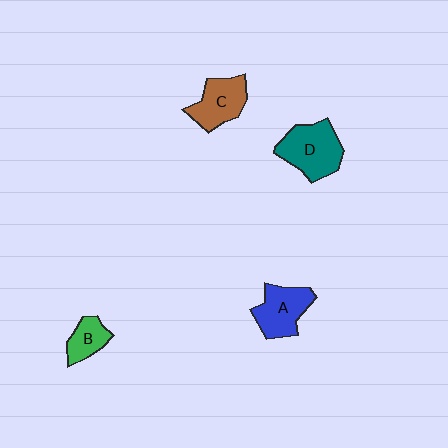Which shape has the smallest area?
Shape B (green).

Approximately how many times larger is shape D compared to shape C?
Approximately 1.3 times.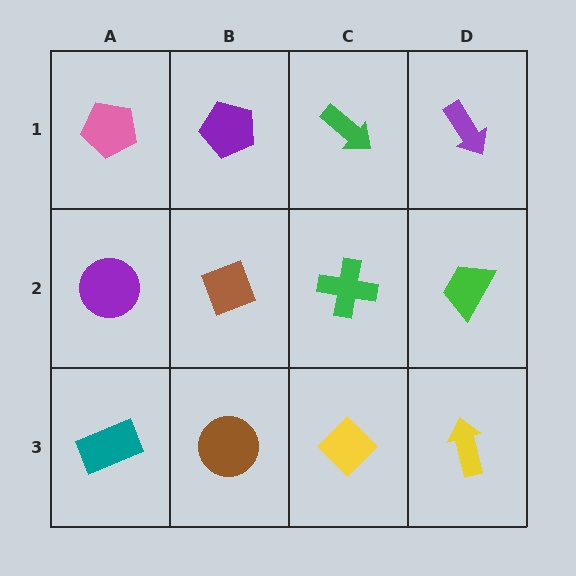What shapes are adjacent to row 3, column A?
A purple circle (row 2, column A), a brown circle (row 3, column B).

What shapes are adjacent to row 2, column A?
A pink pentagon (row 1, column A), a teal rectangle (row 3, column A), a brown diamond (row 2, column B).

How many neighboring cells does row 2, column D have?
3.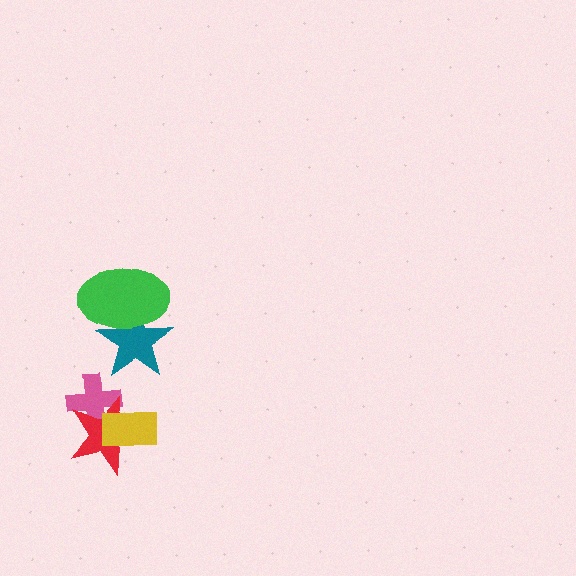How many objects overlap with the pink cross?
2 objects overlap with the pink cross.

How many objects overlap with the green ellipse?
1 object overlaps with the green ellipse.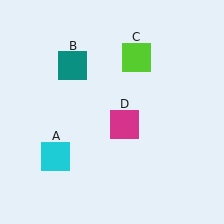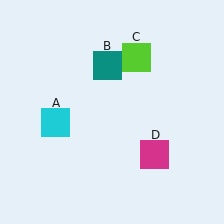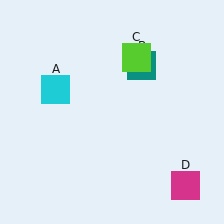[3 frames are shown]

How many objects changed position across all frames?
3 objects changed position: cyan square (object A), teal square (object B), magenta square (object D).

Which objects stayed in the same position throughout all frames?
Lime square (object C) remained stationary.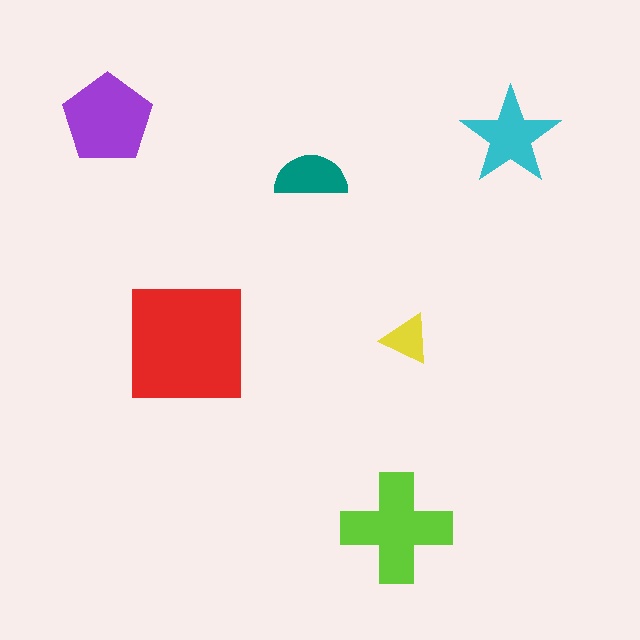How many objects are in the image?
There are 6 objects in the image.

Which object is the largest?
The red square.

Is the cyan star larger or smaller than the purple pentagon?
Smaller.